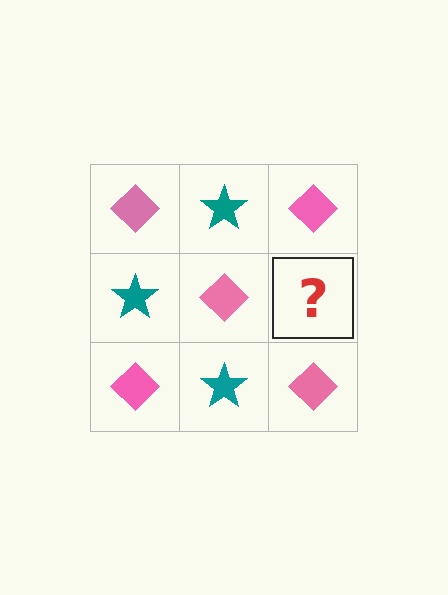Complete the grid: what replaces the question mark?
The question mark should be replaced with a teal star.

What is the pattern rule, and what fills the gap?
The rule is that it alternates pink diamond and teal star in a checkerboard pattern. The gap should be filled with a teal star.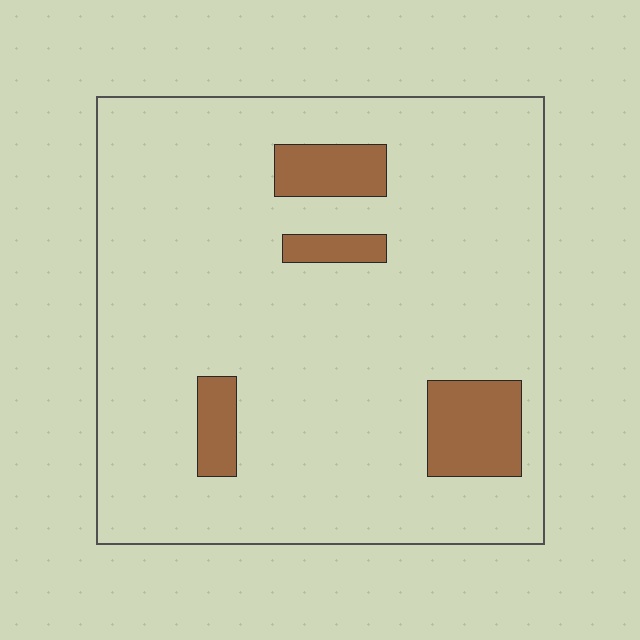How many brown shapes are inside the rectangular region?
4.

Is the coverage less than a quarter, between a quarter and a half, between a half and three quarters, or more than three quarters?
Less than a quarter.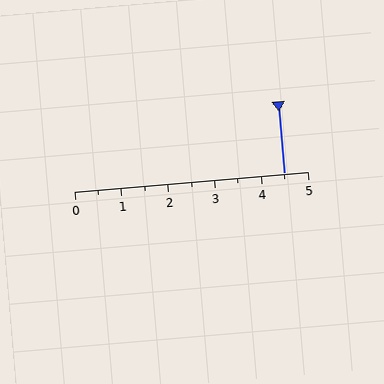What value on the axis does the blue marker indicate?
The marker indicates approximately 4.5.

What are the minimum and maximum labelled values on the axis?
The axis runs from 0 to 5.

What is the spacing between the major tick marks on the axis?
The major ticks are spaced 1 apart.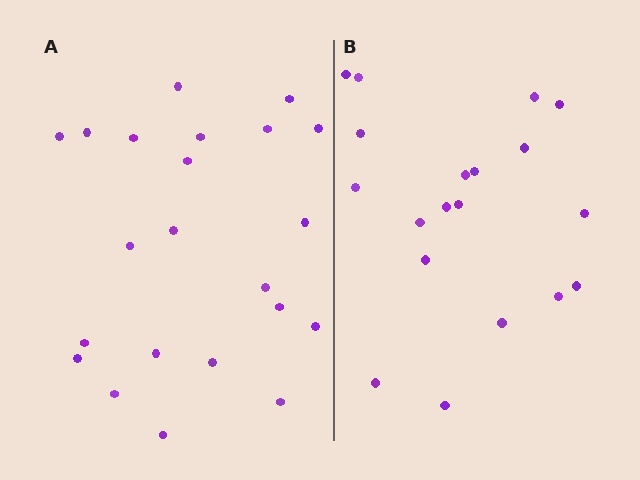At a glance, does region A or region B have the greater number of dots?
Region A (the left region) has more dots.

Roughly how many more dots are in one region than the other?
Region A has just a few more — roughly 2 or 3 more dots than region B.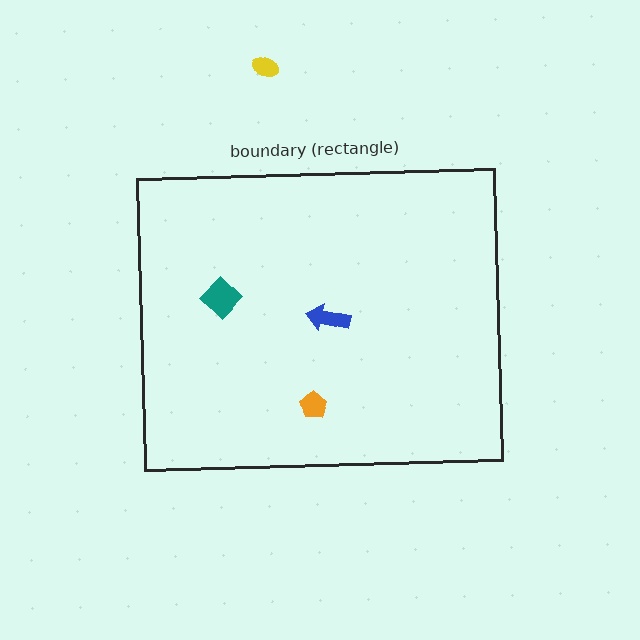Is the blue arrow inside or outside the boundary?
Inside.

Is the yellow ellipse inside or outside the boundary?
Outside.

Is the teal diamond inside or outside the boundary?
Inside.